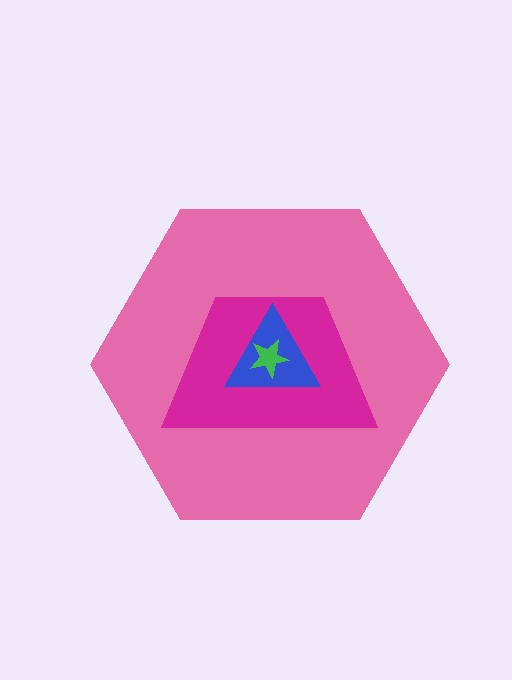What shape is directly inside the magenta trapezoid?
The blue triangle.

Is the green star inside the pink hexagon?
Yes.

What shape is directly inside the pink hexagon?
The magenta trapezoid.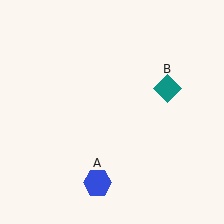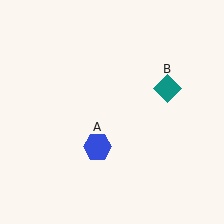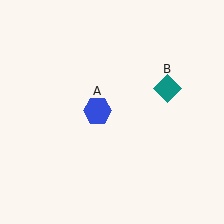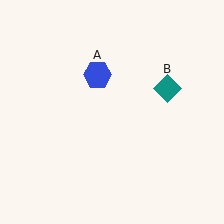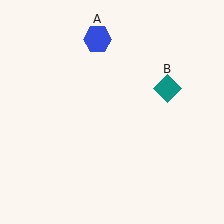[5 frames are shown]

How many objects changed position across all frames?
1 object changed position: blue hexagon (object A).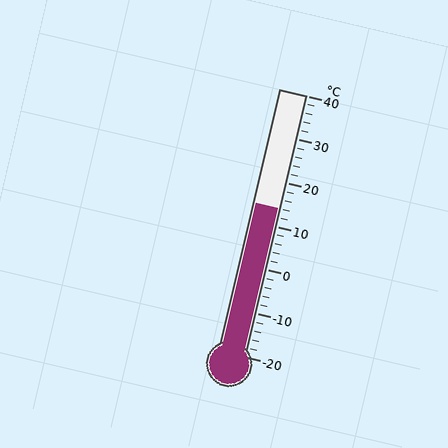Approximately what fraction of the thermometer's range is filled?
The thermometer is filled to approximately 55% of its range.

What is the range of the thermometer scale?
The thermometer scale ranges from -20°C to 40°C.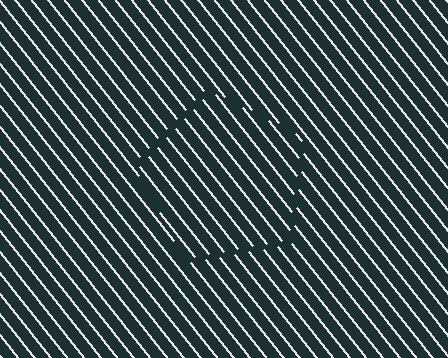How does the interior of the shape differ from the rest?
The interior of the shape contains the same grating, shifted by half a period — the contour is defined by the phase discontinuity where line-ends from the inner and outer gratings abut.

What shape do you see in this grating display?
An illusory pentagon. The interior of the shape contains the same grating, shifted by half a period — the contour is defined by the phase discontinuity where line-ends from the inner and outer gratings abut.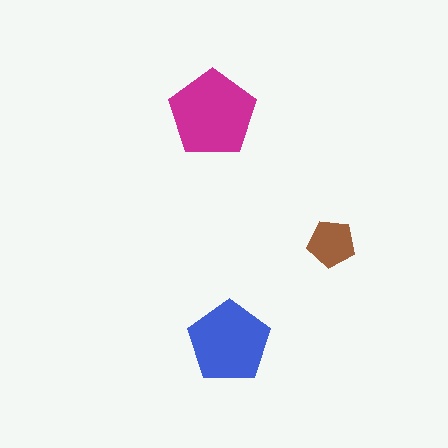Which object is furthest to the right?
The brown pentagon is rightmost.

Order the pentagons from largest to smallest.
the magenta one, the blue one, the brown one.